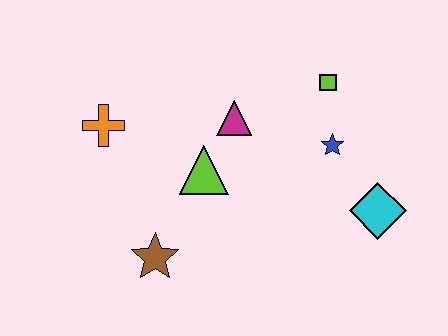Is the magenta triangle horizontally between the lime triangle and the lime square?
Yes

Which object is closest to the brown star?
The lime triangle is closest to the brown star.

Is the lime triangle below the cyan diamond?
No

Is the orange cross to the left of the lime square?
Yes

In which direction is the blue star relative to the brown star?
The blue star is to the right of the brown star.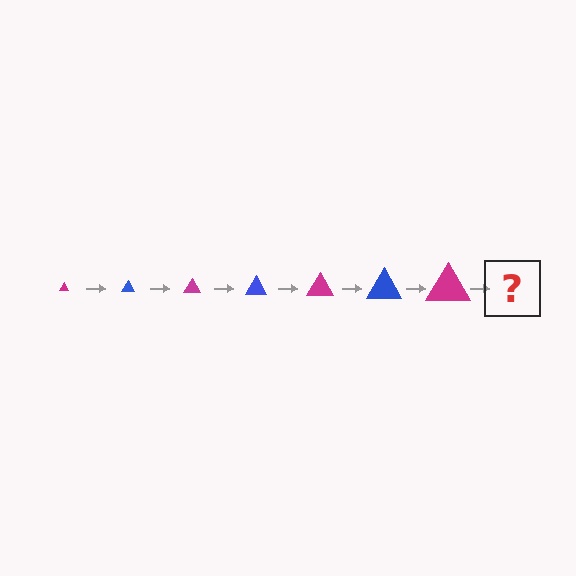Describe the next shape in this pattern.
It should be a blue triangle, larger than the previous one.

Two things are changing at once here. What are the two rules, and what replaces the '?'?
The two rules are that the triangle grows larger each step and the color cycles through magenta and blue. The '?' should be a blue triangle, larger than the previous one.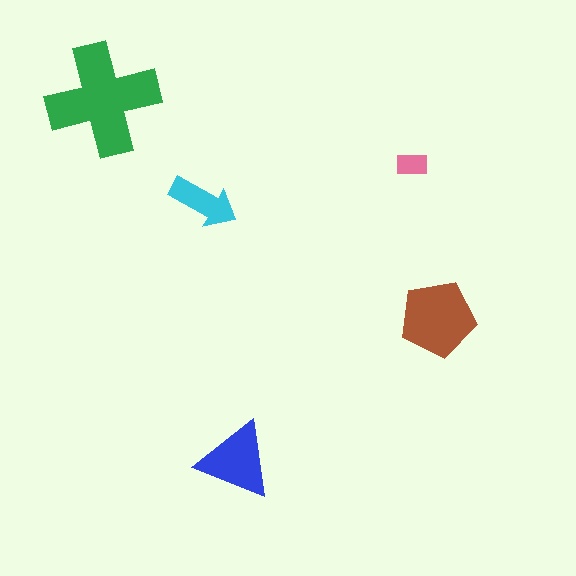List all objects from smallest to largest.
The pink rectangle, the cyan arrow, the blue triangle, the brown pentagon, the green cross.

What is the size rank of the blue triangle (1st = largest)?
3rd.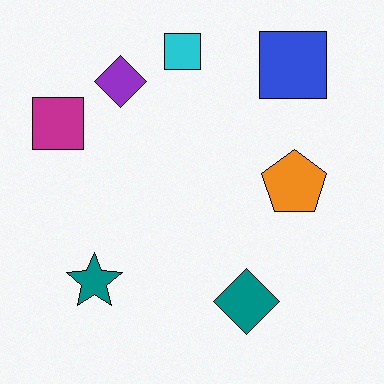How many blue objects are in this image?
There is 1 blue object.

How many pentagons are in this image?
There is 1 pentagon.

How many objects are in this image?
There are 7 objects.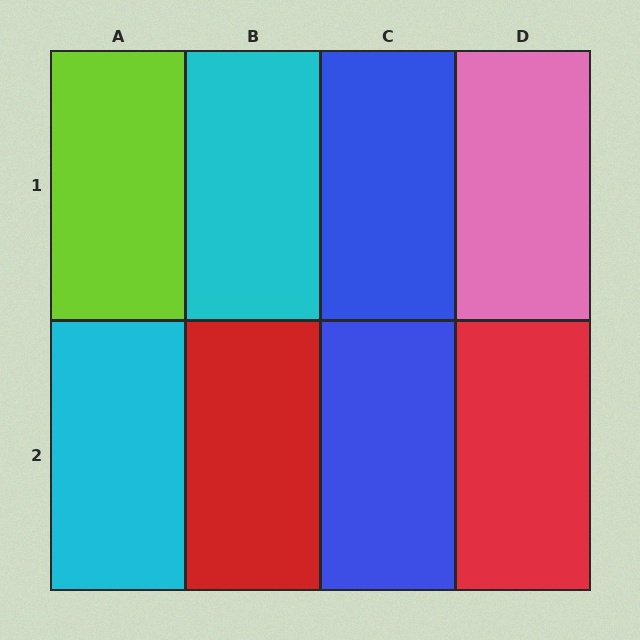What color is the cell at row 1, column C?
Blue.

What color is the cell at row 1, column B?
Cyan.